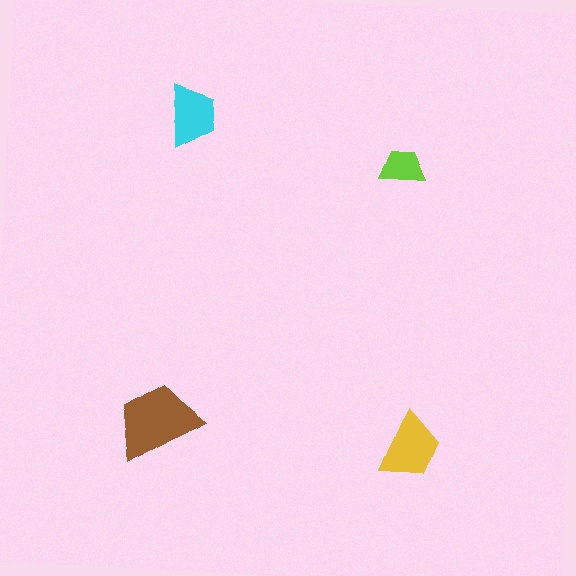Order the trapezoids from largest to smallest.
the brown one, the yellow one, the cyan one, the lime one.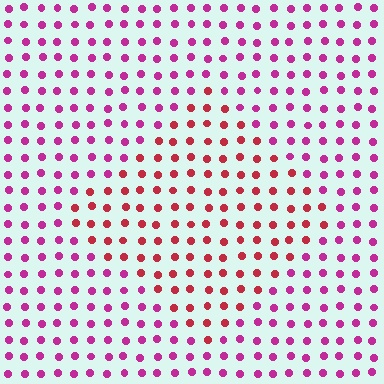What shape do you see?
I see a diamond.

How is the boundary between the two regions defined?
The boundary is defined purely by a slight shift in hue (about 35 degrees). Spacing, size, and orientation are identical on both sides.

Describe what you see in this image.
The image is filled with small magenta elements in a uniform arrangement. A diamond-shaped region is visible where the elements are tinted to a slightly different hue, forming a subtle color boundary.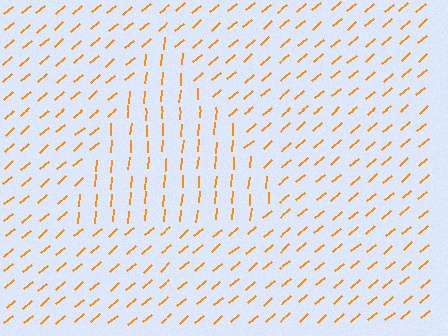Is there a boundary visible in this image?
Yes, there is a texture boundary formed by a change in line orientation.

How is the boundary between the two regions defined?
The boundary is defined purely by a change in line orientation (approximately 45 degrees difference). All lines are the same color and thickness.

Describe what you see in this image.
The image is filled with small orange line segments. A triangle region in the image has lines oriented differently from the surrounding lines, creating a visible texture boundary.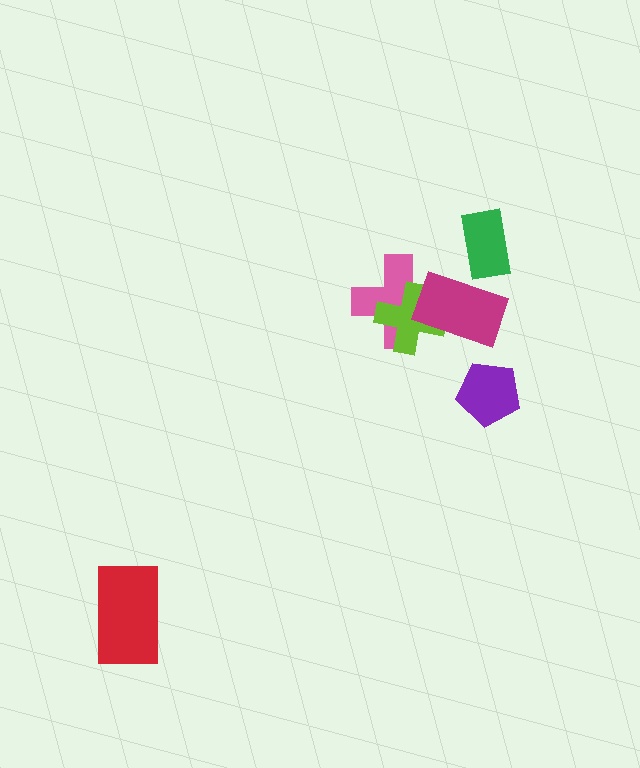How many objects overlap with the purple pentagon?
0 objects overlap with the purple pentagon.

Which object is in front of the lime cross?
The magenta rectangle is in front of the lime cross.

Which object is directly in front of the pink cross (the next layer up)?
The lime cross is directly in front of the pink cross.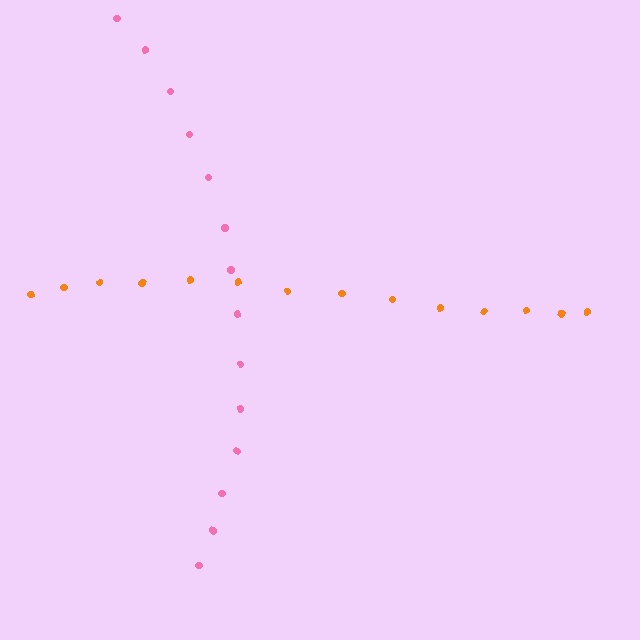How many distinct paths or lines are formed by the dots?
There are 2 distinct paths.